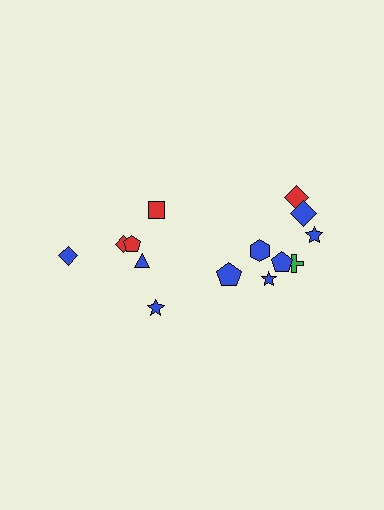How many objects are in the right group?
There are 8 objects.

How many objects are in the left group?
There are 6 objects.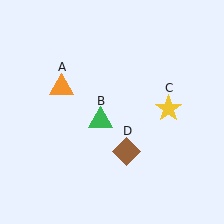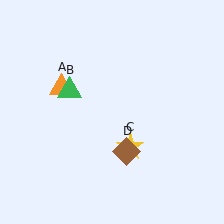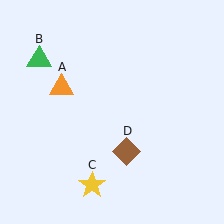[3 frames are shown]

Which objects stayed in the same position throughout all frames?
Orange triangle (object A) and brown diamond (object D) remained stationary.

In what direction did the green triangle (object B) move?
The green triangle (object B) moved up and to the left.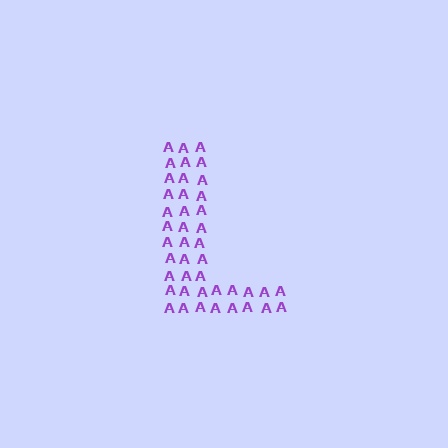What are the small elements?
The small elements are letter A's.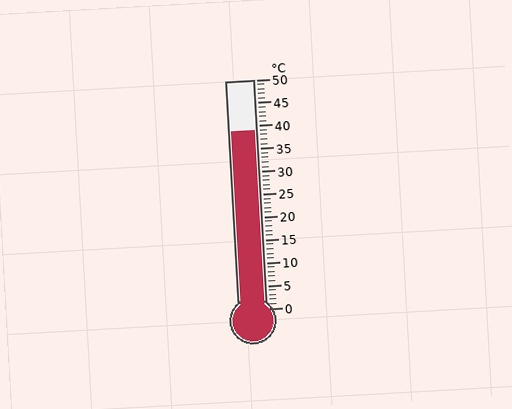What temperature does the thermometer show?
The thermometer shows approximately 39°C.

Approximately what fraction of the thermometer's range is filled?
The thermometer is filled to approximately 80% of its range.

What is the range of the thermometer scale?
The thermometer scale ranges from 0°C to 50°C.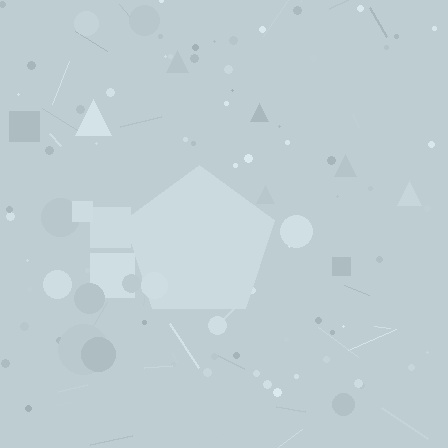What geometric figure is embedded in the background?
A pentagon is embedded in the background.